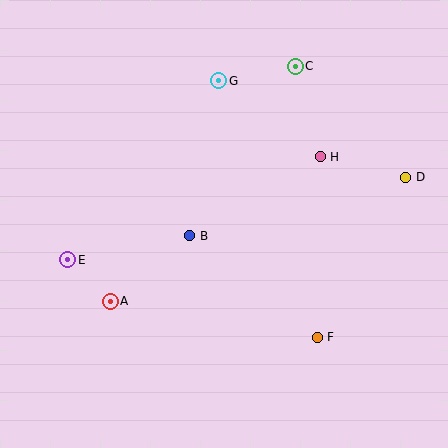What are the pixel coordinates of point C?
Point C is at (295, 66).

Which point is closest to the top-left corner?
Point G is closest to the top-left corner.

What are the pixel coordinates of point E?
Point E is at (68, 260).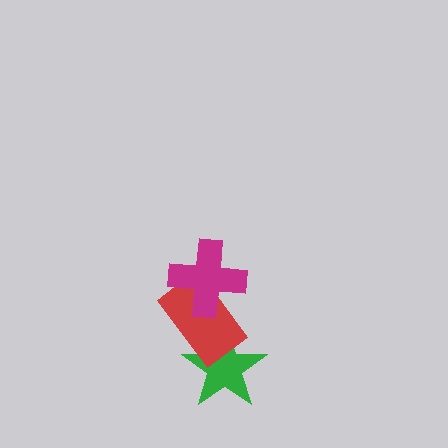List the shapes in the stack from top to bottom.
From top to bottom: the magenta cross, the red rectangle, the green star.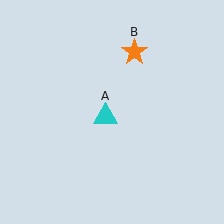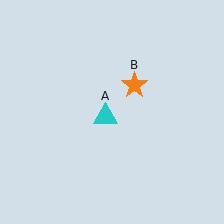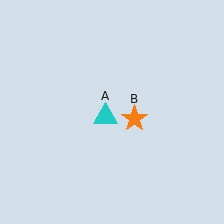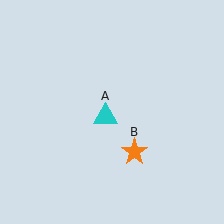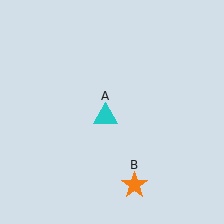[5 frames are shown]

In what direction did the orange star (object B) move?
The orange star (object B) moved down.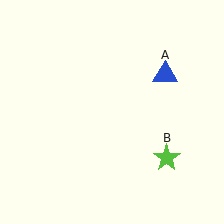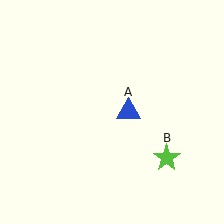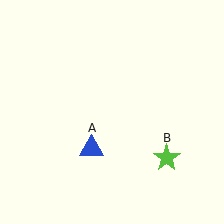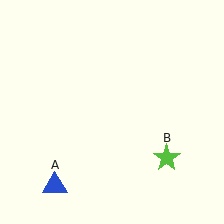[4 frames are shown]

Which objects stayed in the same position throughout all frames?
Lime star (object B) remained stationary.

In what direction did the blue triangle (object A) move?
The blue triangle (object A) moved down and to the left.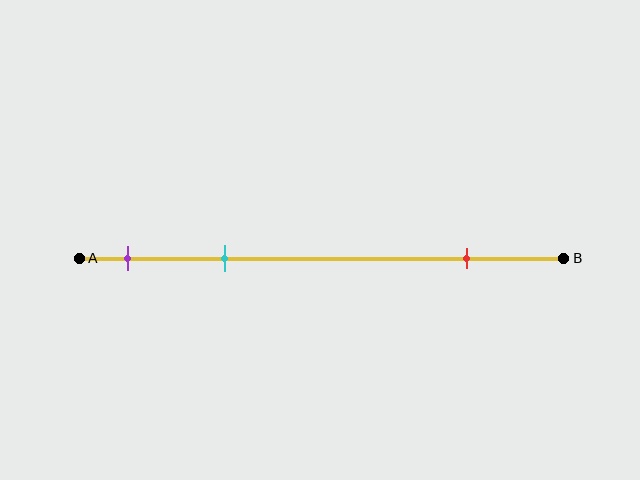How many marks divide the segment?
There are 3 marks dividing the segment.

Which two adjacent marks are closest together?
The purple and cyan marks are the closest adjacent pair.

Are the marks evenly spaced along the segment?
No, the marks are not evenly spaced.